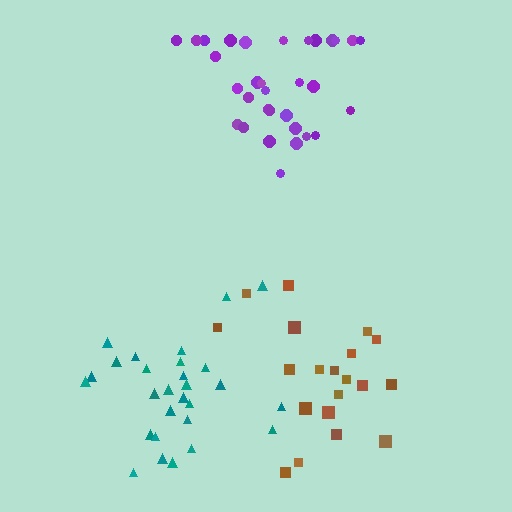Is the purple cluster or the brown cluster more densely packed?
Purple.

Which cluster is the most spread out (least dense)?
Brown.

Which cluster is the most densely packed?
Teal.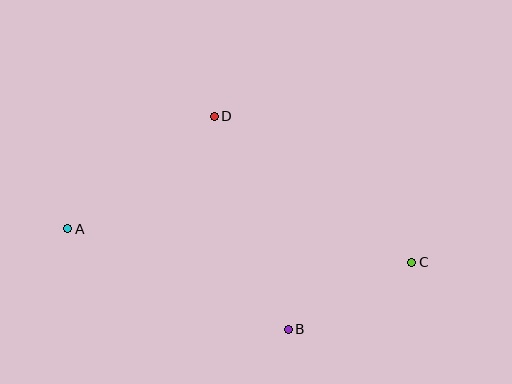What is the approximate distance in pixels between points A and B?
The distance between A and B is approximately 242 pixels.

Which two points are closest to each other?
Points B and C are closest to each other.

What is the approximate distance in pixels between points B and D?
The distance between B and D is approximately 225 pixels.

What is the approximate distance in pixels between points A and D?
The distance between A and D is approximately 185 pixels.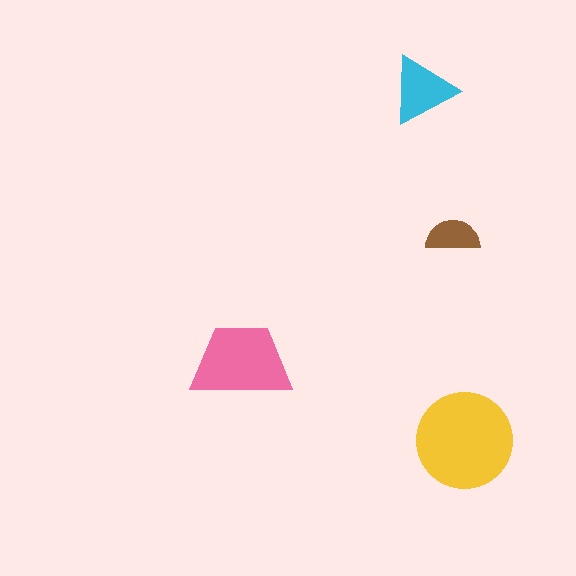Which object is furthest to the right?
The yellow circle is rightmost.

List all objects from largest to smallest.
The yellow circle, the pink trapezoid, the cyan triangle, the brown semicircle.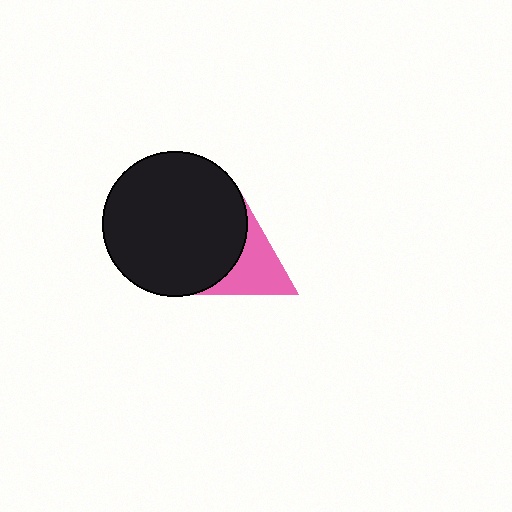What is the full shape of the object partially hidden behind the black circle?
The partially hidden object is a pink triangle.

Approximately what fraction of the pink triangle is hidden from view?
Roughly 46% of the pink triangle is hidden behind the black circle.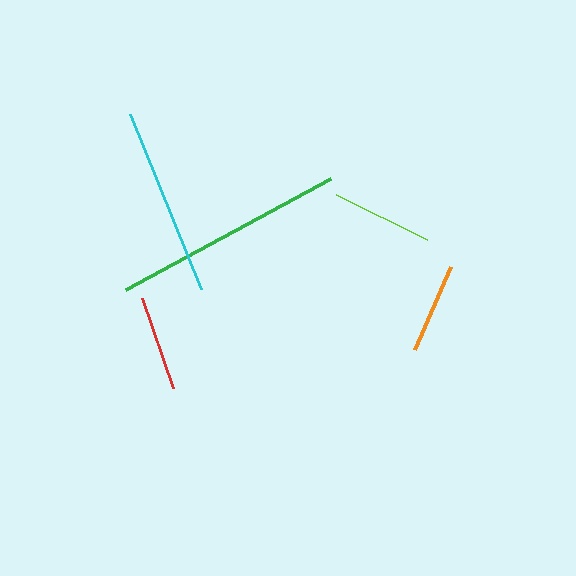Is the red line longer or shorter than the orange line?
The red line is longer than the orange line.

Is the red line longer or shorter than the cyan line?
The cyan line is longer than the red line.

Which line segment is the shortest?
The orange line is the shortest at approximately 90 pixels.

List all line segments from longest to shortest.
From longest to shortest: green, cyan, lime, red, orange.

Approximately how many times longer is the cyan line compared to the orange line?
The cyan line is approximately 2.1 times the length of the orange line.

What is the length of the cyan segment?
The cyan segment is approximately 189 pixels long.